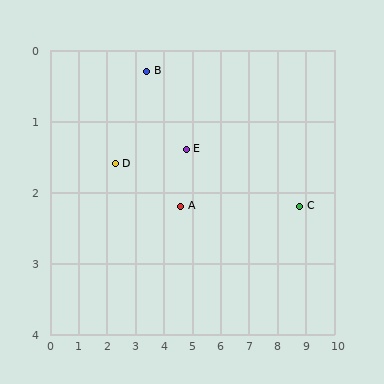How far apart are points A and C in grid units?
Points A and C are about 4.2 grid units apart.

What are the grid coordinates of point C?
Point C is at approximately (8.8, 2.2).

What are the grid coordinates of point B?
Point B is at approximately (3.4, 0.3).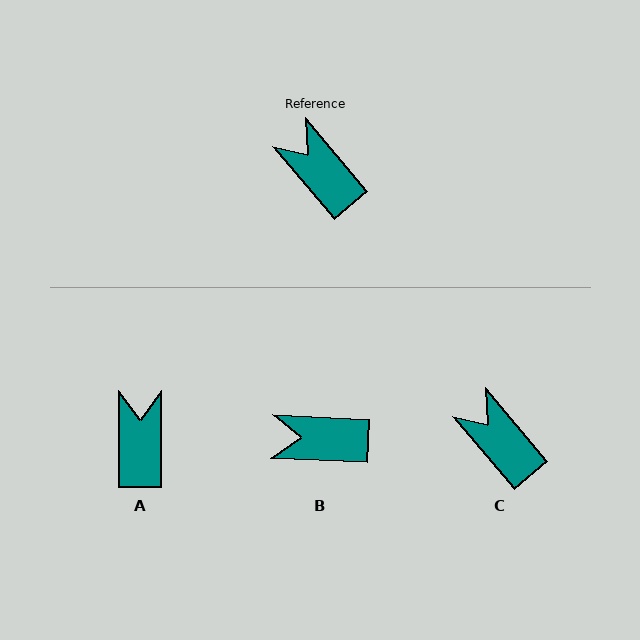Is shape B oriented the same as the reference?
No, it is off by about 47 degrees.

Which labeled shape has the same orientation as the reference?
C.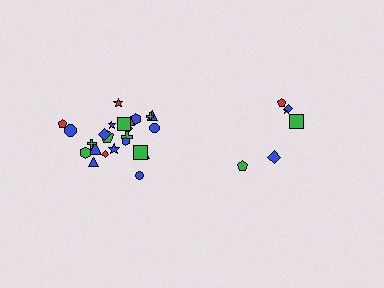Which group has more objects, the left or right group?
The left group.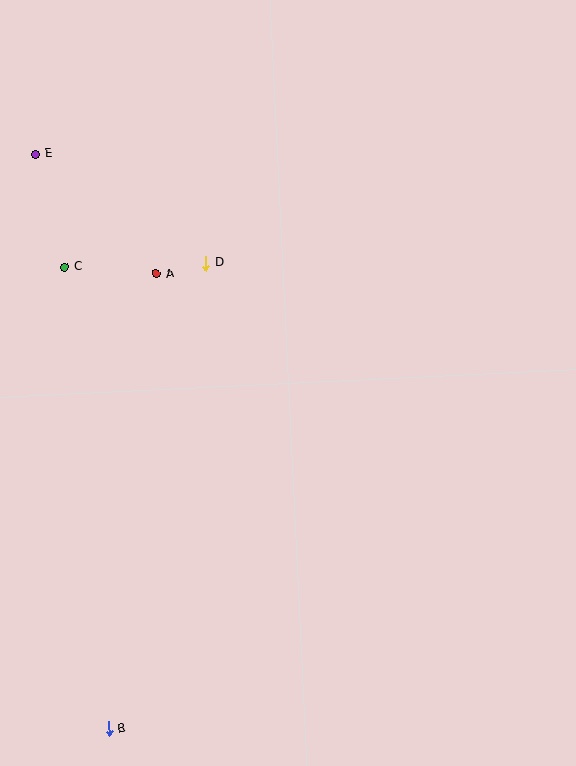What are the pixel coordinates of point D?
Point D is at (206, 263).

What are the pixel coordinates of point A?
Point A is at (156, 274).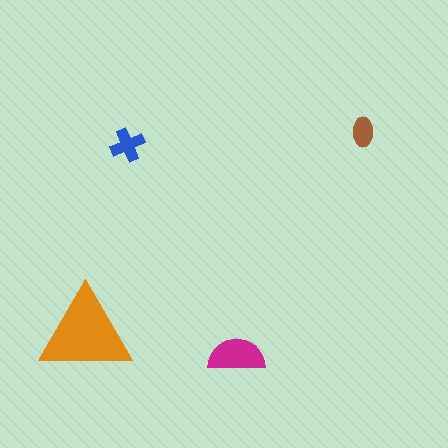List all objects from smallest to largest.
The brown ellipse, the blue cross, the magenta semicircle, the orange triangle.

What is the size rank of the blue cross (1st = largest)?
3rd.